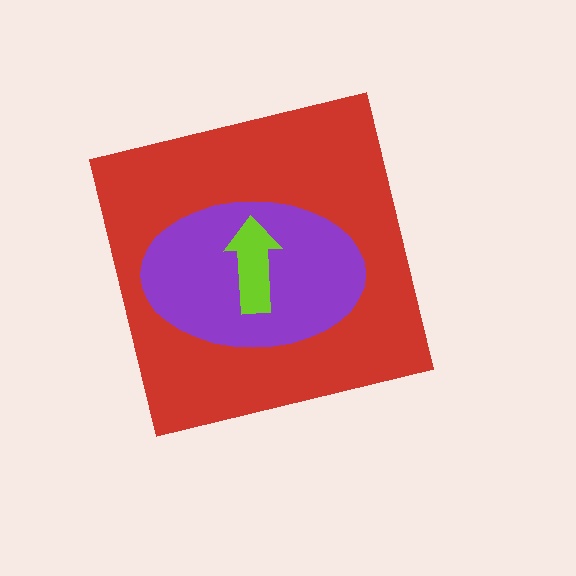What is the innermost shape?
The lime arrow.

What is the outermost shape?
The red square.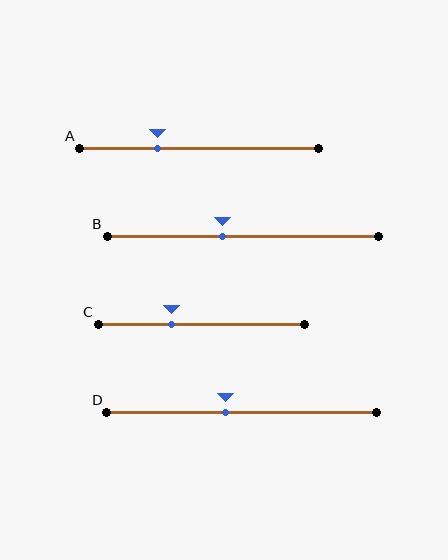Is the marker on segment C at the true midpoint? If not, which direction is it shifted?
No, the marker on segment C is shifted to the left by about 14% of the segment length.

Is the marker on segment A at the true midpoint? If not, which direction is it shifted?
No, the marker on segment A is shifted to the left by about 17% of the segment length.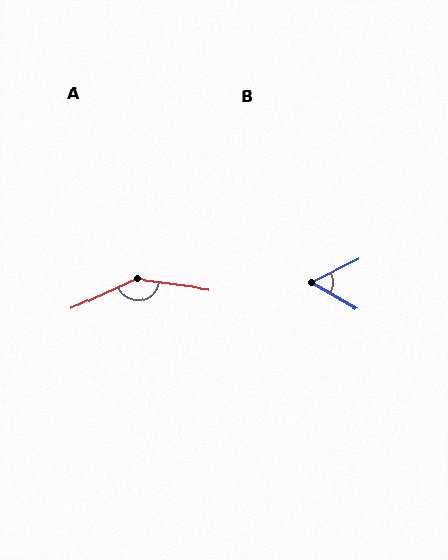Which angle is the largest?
A, at approximately 147 degrees.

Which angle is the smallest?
B, at approximately 57 degrees.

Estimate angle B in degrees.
Approximately 57 degrees.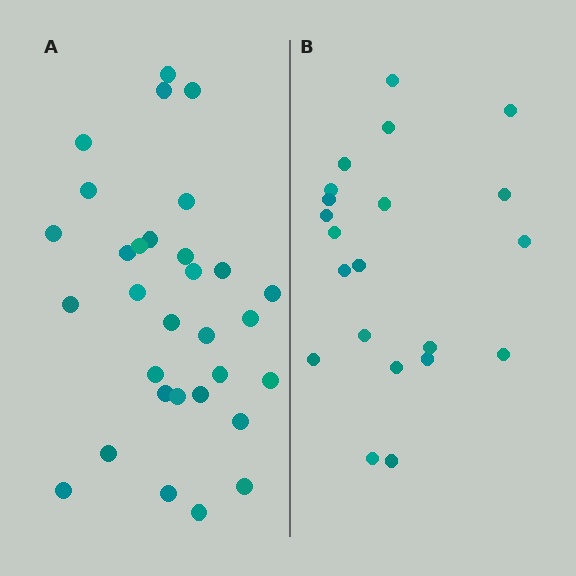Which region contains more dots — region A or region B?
Region A (the left region) has more dots.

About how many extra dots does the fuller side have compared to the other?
Region A has roughly 10 or so more dots than region B.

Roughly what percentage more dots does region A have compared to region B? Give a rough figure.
About 50% more.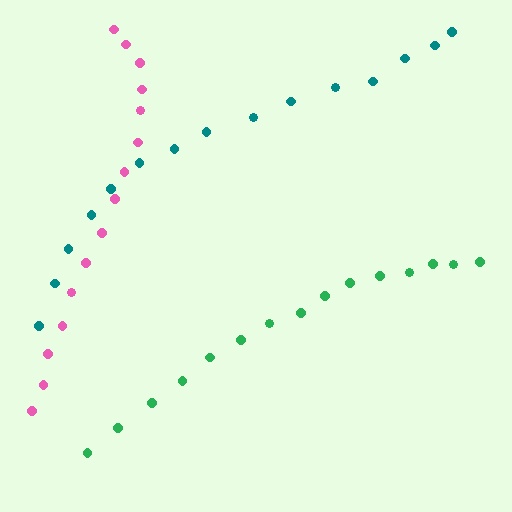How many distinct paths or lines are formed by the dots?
There are 3 distinct paths.